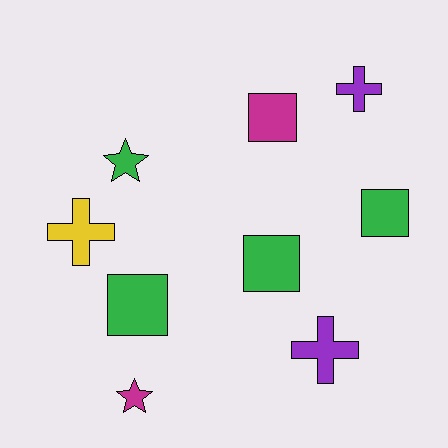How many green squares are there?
There are 3 green squares.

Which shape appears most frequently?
Square, with 4 objects.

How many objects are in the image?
There are 9 objects.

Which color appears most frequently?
Green, with 4 objects.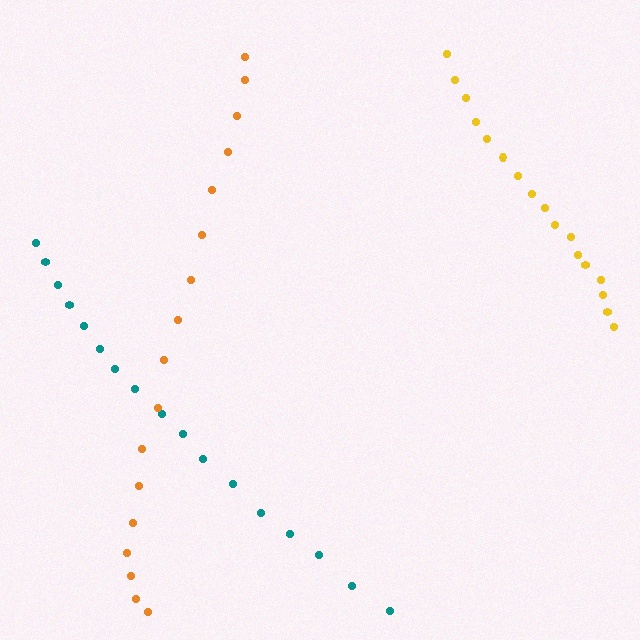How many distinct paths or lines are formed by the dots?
There are 3 distinct paths.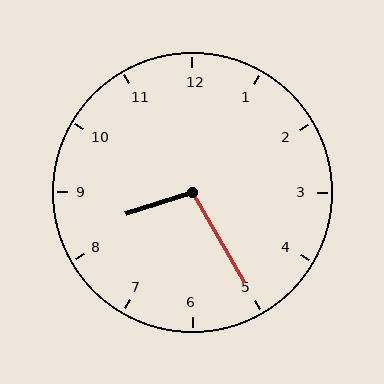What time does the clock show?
8:25.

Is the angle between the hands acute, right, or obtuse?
It is obtuse.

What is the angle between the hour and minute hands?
Approximately 102 degrees.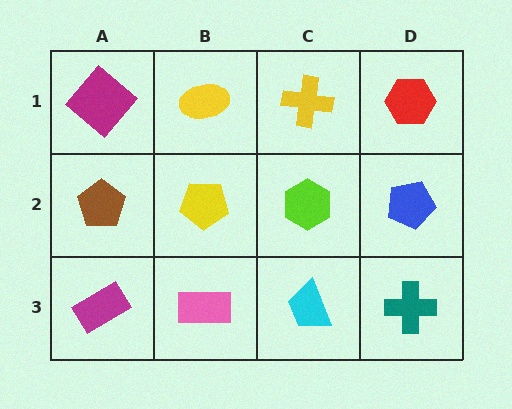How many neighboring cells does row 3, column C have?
3.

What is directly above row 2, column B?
A yellow ellipse.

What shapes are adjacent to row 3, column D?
A blue pentagon (row 2, column D), a cyan trapezoid (row 3, column C).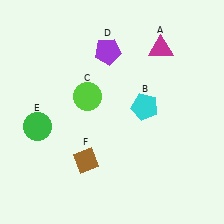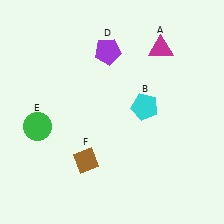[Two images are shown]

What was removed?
The lime circle (C) was removed in Image 2.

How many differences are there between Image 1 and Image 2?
There is 1 difference between the two images.